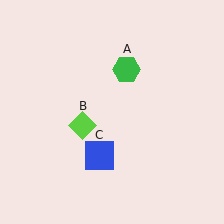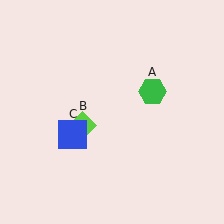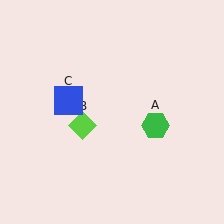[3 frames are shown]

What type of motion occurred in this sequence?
The green hexagon (object A), blue square (object C) rotated clockwise around the center of the scene.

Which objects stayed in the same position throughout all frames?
Lime diamond (object B) remained stationary.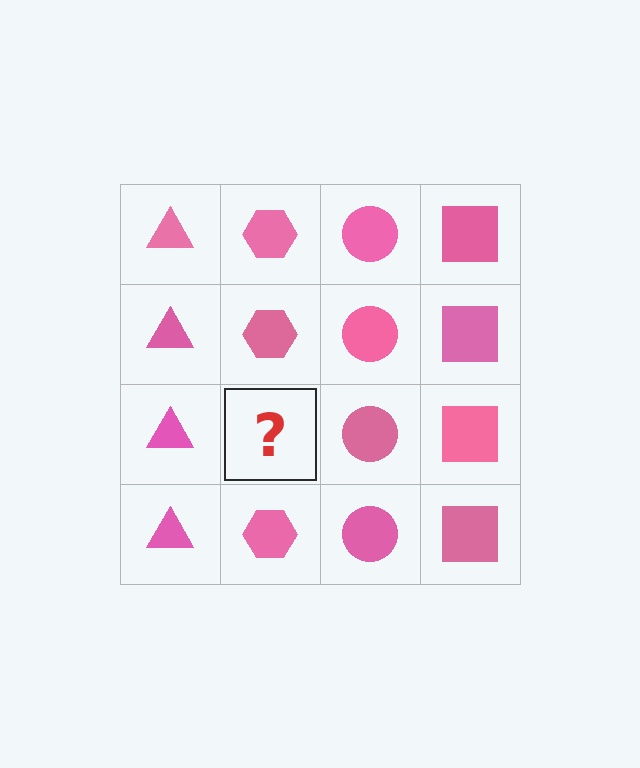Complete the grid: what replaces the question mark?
The question mark should be replaced with a pink hexagon.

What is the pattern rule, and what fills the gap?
The rule is that each column has a consistent shape. The gap should be filled with a pink hexagon.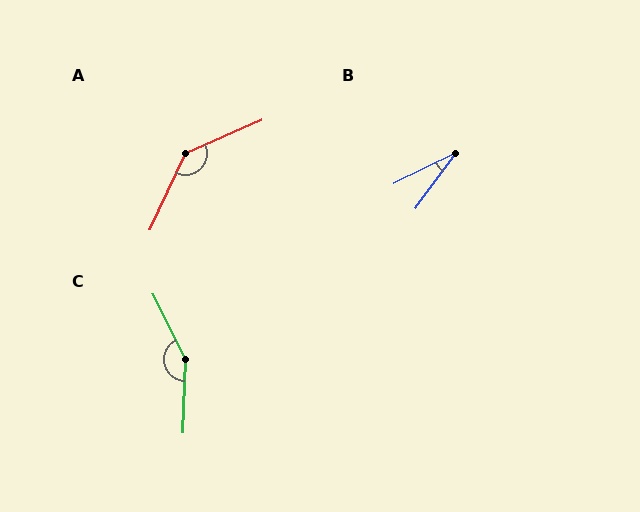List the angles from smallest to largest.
B (28°), A (138°), C (152°).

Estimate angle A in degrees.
Approximately 138 degrees.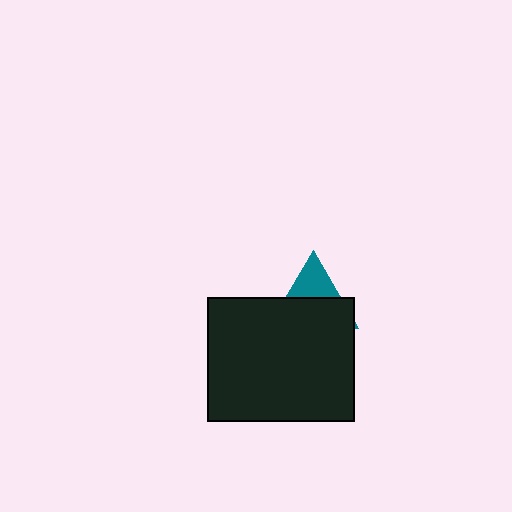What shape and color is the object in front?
The object in front is a black rectangle.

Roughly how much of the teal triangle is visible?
A small part of it is visible (roughly 36%).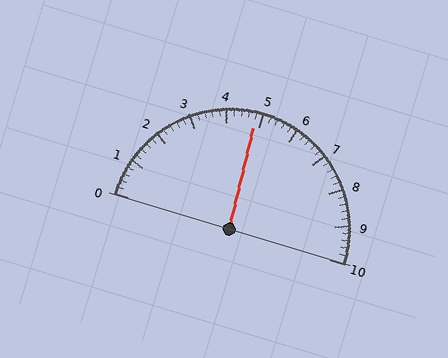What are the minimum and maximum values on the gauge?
The gauge ranges from 0 to 10.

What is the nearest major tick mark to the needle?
The nearest major tick mark is 5.